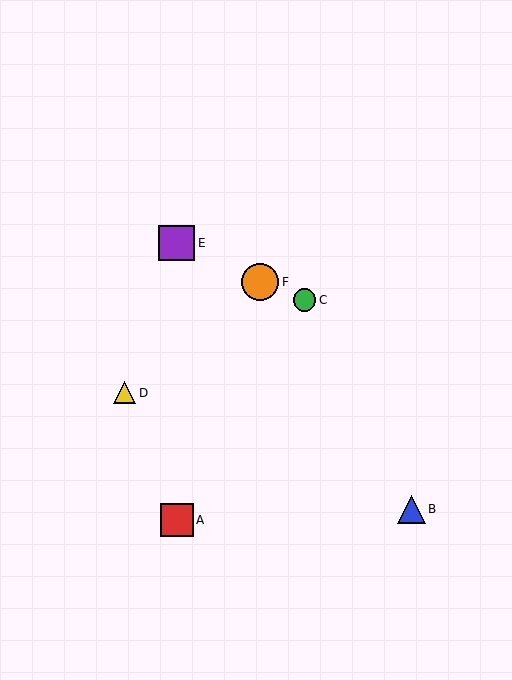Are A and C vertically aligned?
No, A is at x≈177 and C is at x≈304.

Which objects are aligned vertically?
Objects A, E are aligned vertically.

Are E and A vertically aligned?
Yes, both are at x≈177.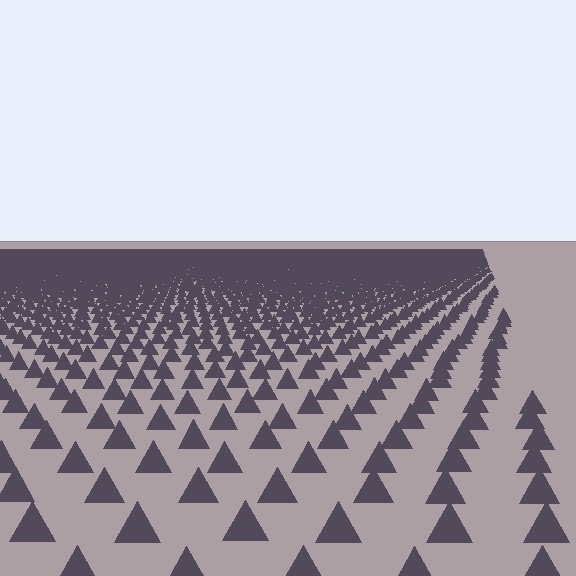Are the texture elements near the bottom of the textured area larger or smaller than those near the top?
Larger. Near the bottom, elements are closer to the viewer and appear at a bigger on-screen size.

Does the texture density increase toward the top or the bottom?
Density increases toward the top.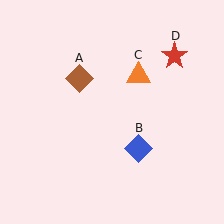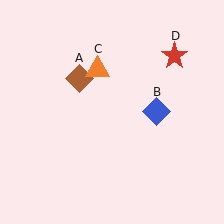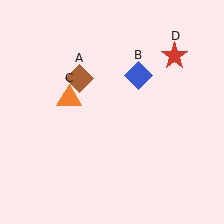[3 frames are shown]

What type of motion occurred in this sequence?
The blue diamond (object B), orange triangle (object C) rotated counterclockwise around the center of the scene.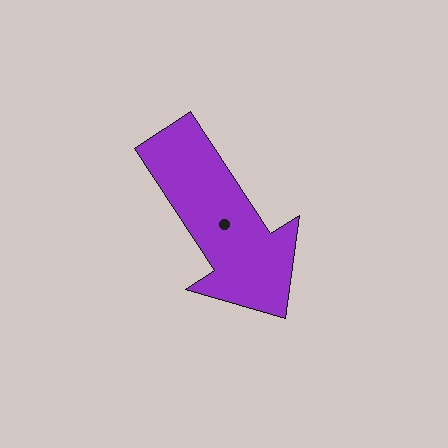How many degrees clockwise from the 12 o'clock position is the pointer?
Approximately 147 degrees.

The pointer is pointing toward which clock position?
Roughly 5 o'clock.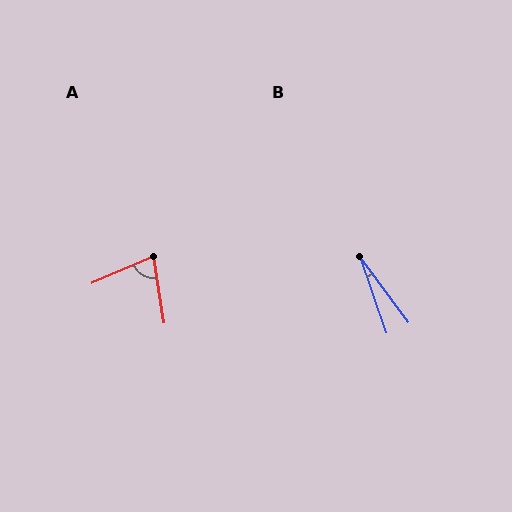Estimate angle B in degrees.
Approximately 17 degrees.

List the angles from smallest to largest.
B (17°), A (76°).